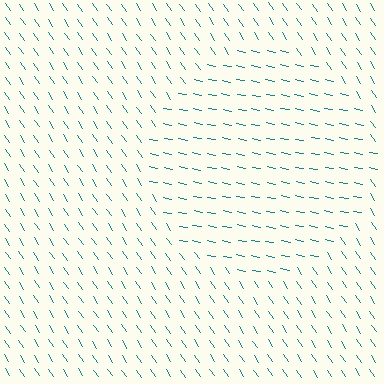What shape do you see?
I see a circle.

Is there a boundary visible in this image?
Yes, there is a texture boundary formed by a change in line orientation.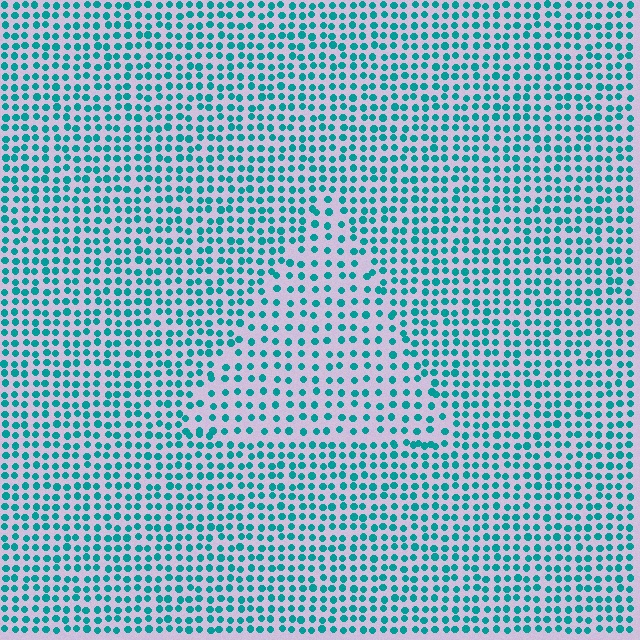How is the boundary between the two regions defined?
The boundary is defined by a change in element density (approximately 1.6x ratio). All elements are the same color, size, and shape.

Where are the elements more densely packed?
The elements are more densely packed outside the triangle boundary.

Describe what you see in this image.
The image contains small teal elements arranged at two different densities. A triangle-shaped region is visible where the elements are less densely packed than the surrounding area.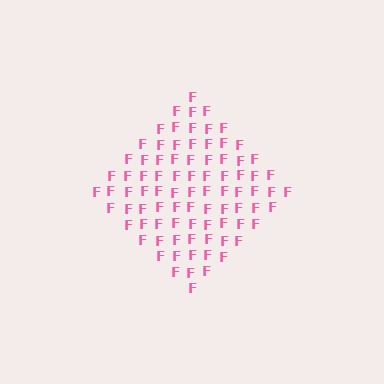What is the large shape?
The large shape is a diamond.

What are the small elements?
The small elements are letter F's.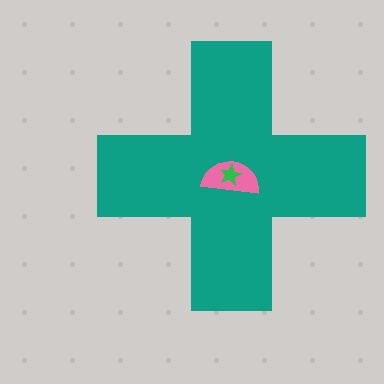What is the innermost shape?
The green star.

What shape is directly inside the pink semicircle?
The green star.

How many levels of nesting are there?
3.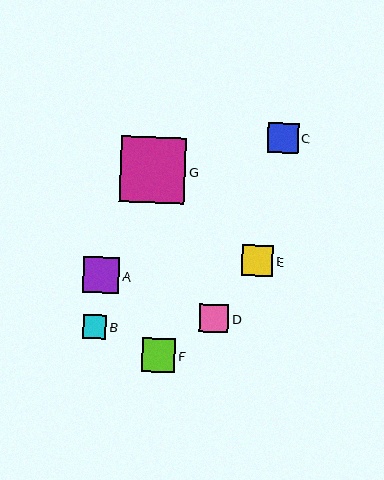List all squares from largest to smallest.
From largest to smallest: G, A, F, E, C, D, B.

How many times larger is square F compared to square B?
Square F is approximately 1.4 times the size of square B.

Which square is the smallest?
Square B is the smallest with a size of approximately 24 pixels.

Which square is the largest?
Square G is the largest with a size of approximately 65 pixels.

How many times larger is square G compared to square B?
Square G is approximately 2.8 times the size of square B.